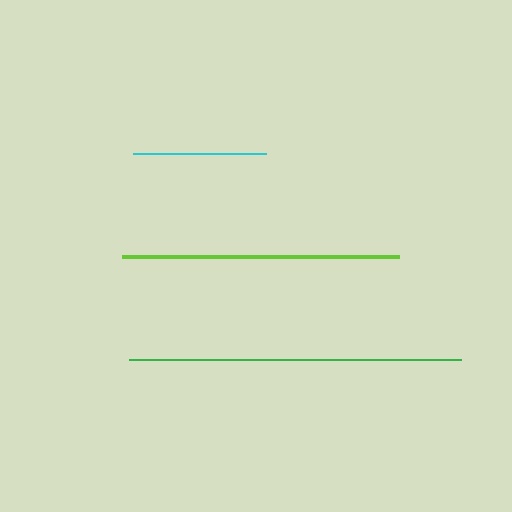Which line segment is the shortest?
The cyan line is the shortest at approximately 133 pixels.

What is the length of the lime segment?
The lime segment is approximately 277 pixels long.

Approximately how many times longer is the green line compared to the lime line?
The green line is approximately 1.2 times the length of the lime line.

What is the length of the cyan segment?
The cyan segment is approximately 133 pixels long.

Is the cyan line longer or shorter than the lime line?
The lime line is longer than the cyan line.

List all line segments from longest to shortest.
From longest to shortest: green, lime, cyan.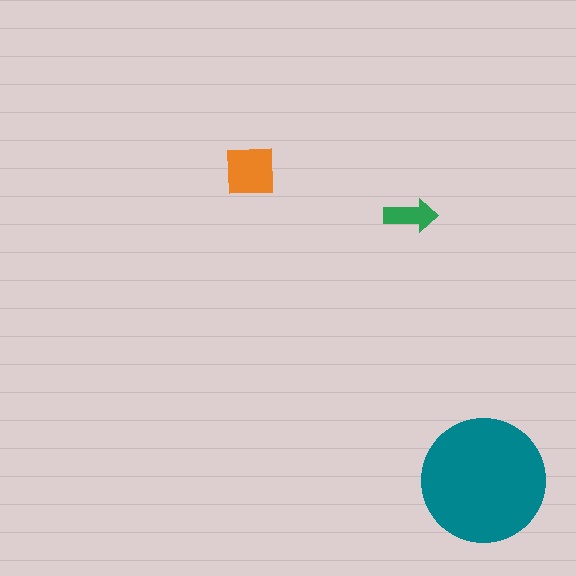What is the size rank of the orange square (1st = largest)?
2nd.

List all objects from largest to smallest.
The teal circle, the orange square, the green arrow.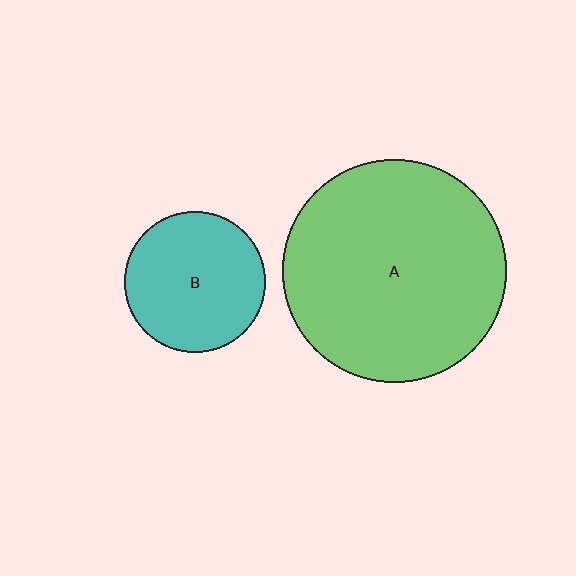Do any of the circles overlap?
No, none of the circles overlap.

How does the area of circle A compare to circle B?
Approximately 2.5 times.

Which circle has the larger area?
Circle A (green).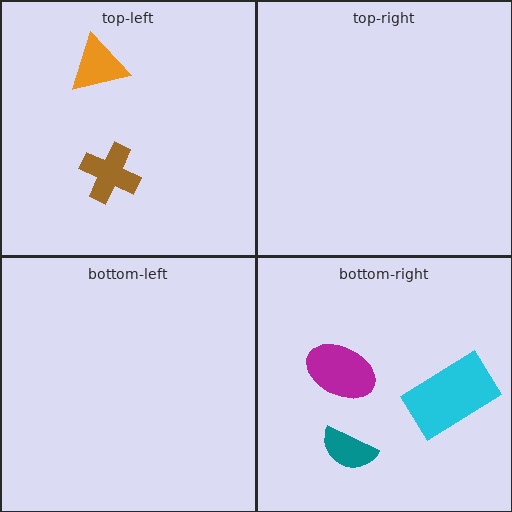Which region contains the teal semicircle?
The bottom-right region.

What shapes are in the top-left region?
The brown cross, the orange triangle.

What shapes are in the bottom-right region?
The teal semicircle, the cyan rectangle, the magenta ellipse.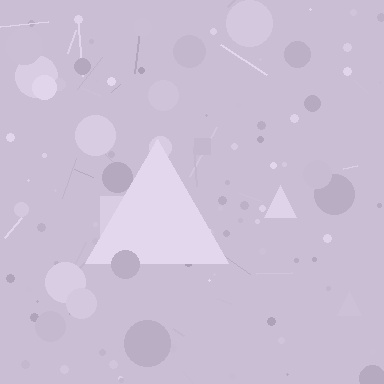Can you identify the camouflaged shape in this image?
The camouflaged shape is a triangle.